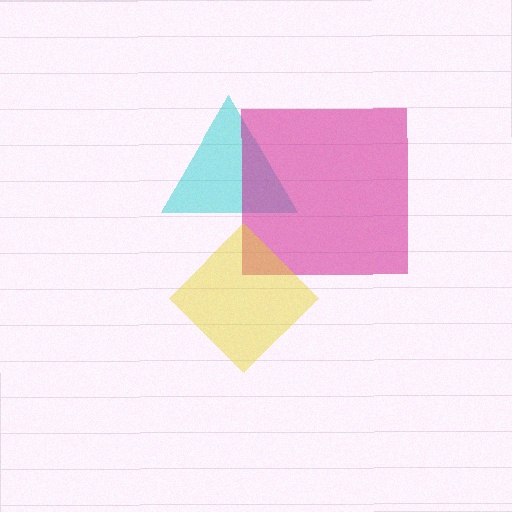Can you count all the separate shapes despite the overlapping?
Yes, there are 3 separate shapes.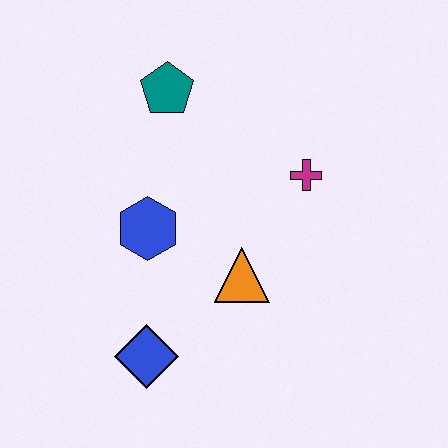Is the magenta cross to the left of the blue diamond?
No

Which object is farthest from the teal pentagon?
The blue diamond is farthest from the teal pentagon.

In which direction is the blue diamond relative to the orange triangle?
The blue diamond is to the left of the orange triangle.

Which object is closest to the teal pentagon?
The blue hexagon is closest to the teal pentagon.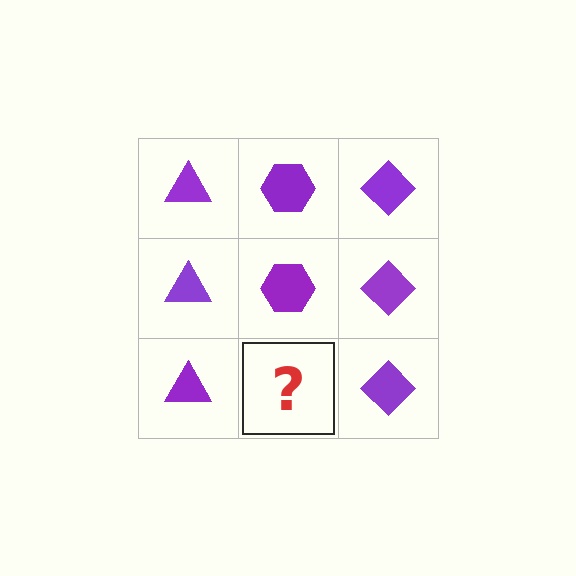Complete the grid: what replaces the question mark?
The question mark should be replaced with a purple hexagon.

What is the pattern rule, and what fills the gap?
The rule is that each column has a consistent shape. The gap should be filled with a purple hexagon.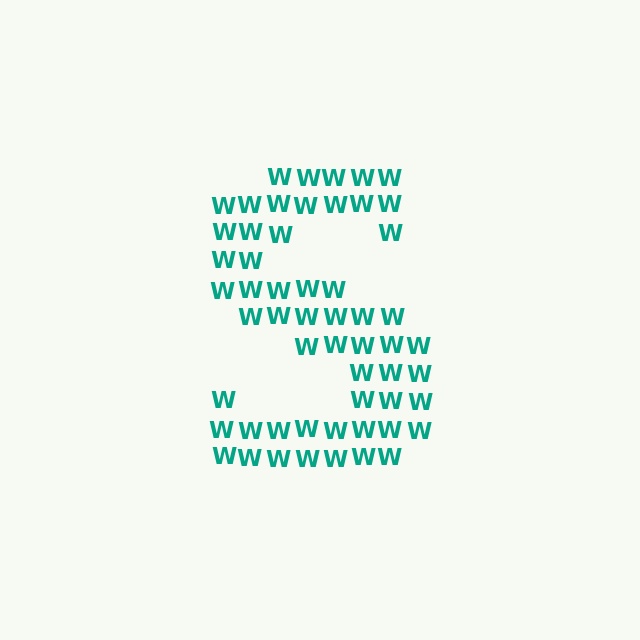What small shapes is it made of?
It is made of small letter W's.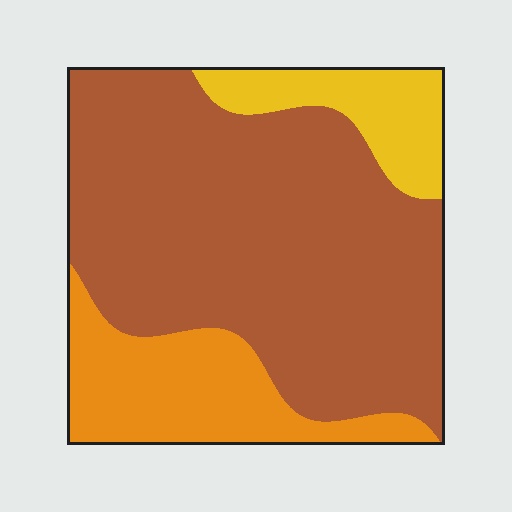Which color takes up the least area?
Yellow, at roughly 10%.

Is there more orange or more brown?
Brown.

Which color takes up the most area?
Brown, at roughly 70%.